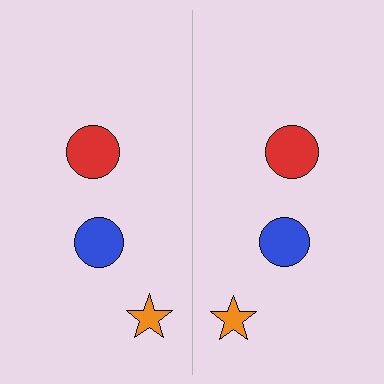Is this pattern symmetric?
Yes, this pattern has bilateral (reflection) symmetry.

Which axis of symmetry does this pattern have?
The pattern has a vertical axis of symmetry running through the center of the image.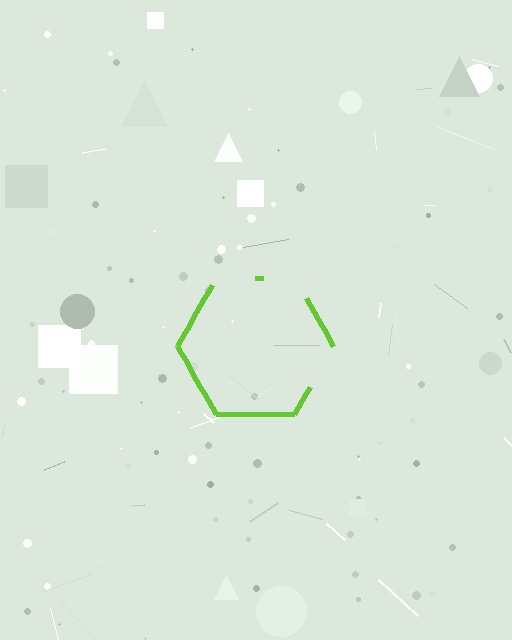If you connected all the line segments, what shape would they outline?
They would outline a hexagon.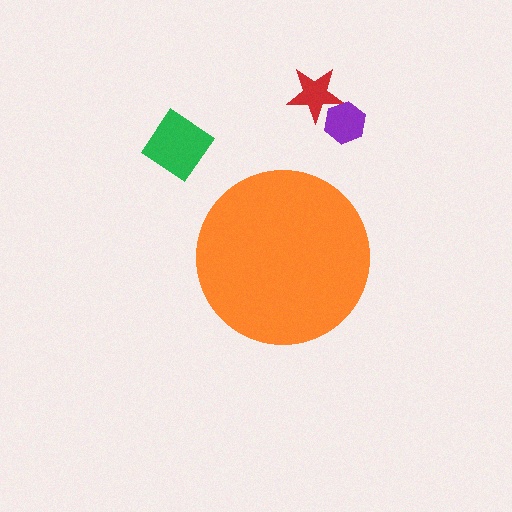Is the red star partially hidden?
No, the red star is fully visible.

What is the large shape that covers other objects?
An orange circle.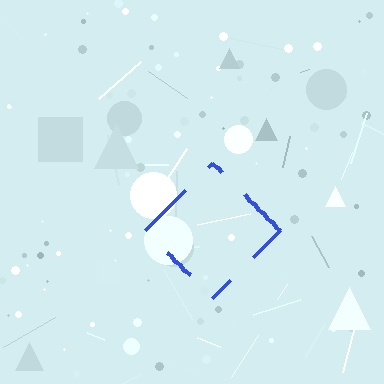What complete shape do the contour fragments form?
The contour fragments form a diamond.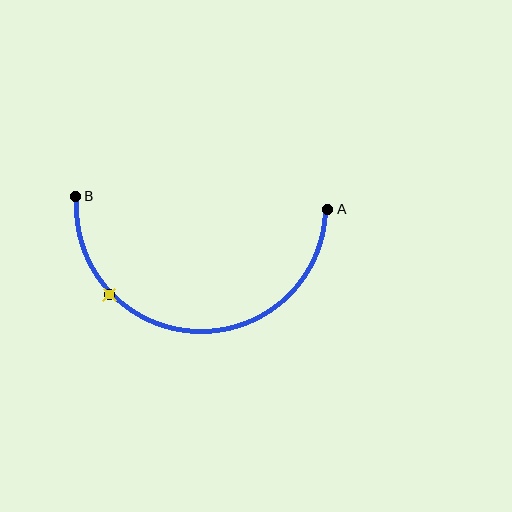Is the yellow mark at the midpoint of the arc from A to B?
No. The yellow mark lies on the arc but is closer to endpoint B. The arc midpoint would be at the point on the curve equidistant along the arc from both A and B.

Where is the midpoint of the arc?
The arc midpoint is the point on the curve farthest from the straight line joining A and B. It sits below that line.